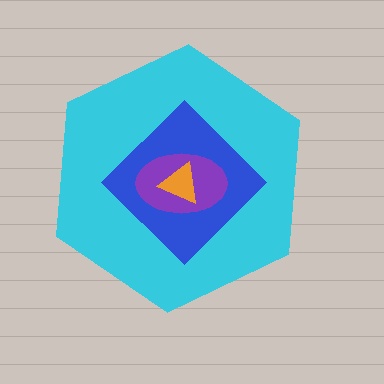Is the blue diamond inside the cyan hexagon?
Yes.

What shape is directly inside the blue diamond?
The purple ellipse.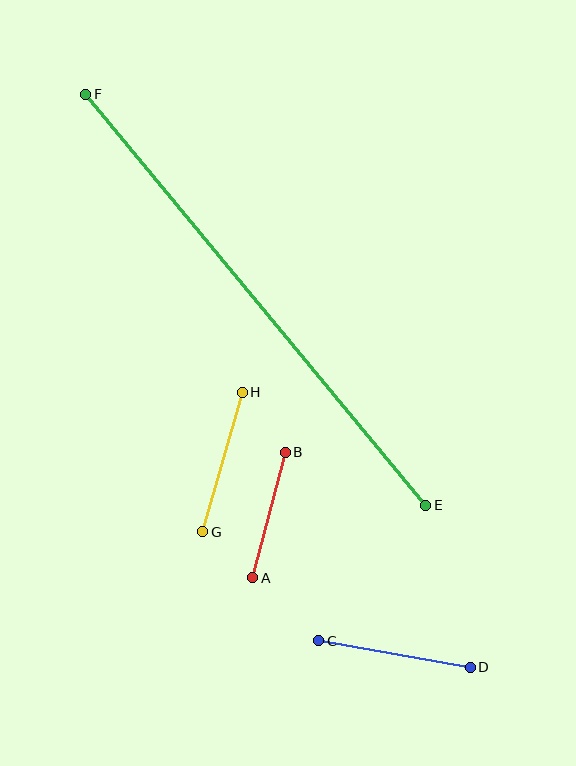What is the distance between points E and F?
The distance is approximately 533 pixels.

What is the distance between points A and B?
The distance is approximately 130 pixels.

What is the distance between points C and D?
The distance is approximately 154 pixels.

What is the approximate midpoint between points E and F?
The midpoint is at approximately (256, 300) pixels.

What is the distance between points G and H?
The distance is approximately 145 pixels.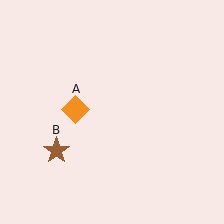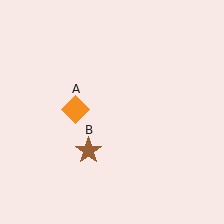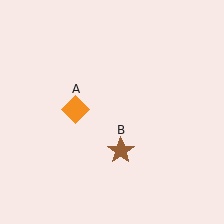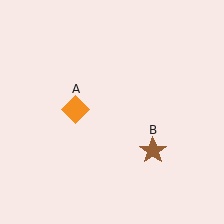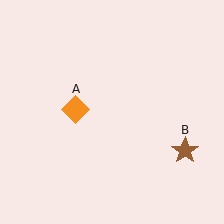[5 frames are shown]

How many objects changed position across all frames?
1 object changed position: brown star (object B).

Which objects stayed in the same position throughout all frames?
Orange diamond (object A) remained stationary.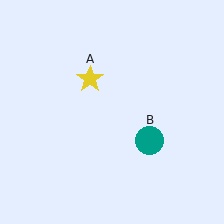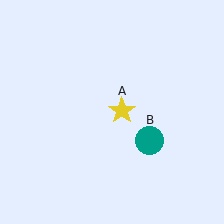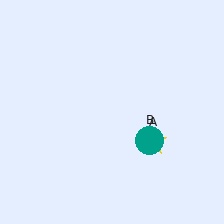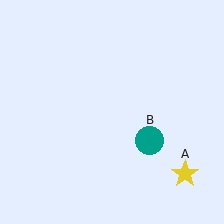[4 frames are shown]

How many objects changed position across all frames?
1 object changed position: yellow star (object A).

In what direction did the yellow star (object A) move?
The yellow star (object A) moved down and to the right.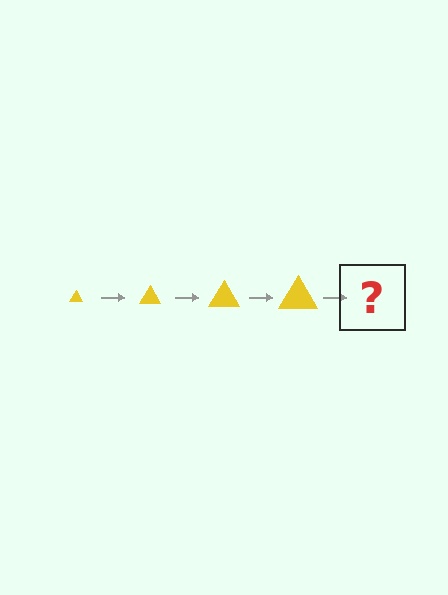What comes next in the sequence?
The next element should be a yellow triangle, larger than the previous one.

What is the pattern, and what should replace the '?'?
The pattern is that the triangle gets progressively larger each step. The '?' should be a yellow triangle, larger than the previous one.